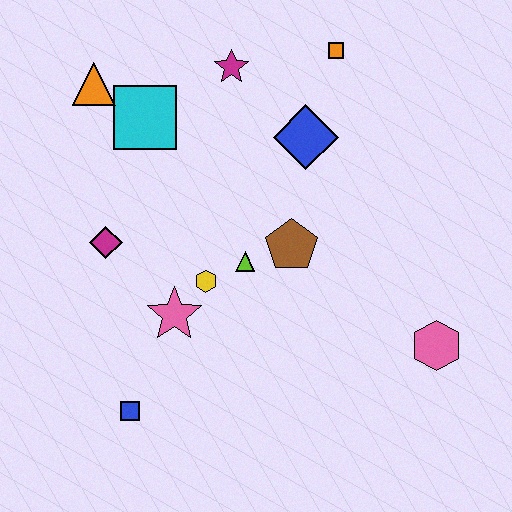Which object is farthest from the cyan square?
The pink hexagon is farthest from the cyan square.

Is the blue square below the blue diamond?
Yes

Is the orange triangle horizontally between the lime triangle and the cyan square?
No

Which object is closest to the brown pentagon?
The lime triangle is closest to the brown pentagon.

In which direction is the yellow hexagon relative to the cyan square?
The yellow hexagon is below the cyan square.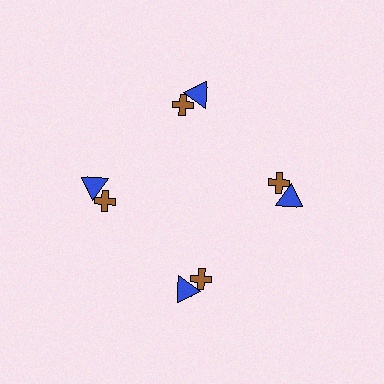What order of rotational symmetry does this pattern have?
This pattern has 4-fold rotational symmetry.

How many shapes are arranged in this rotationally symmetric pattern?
There are 8 shapes, arranged in 4 groups of 2.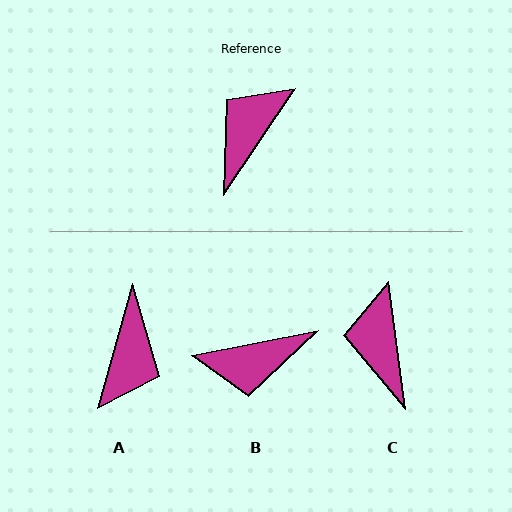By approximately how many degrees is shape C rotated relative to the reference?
Approximately 41 degrees counter-clockwise.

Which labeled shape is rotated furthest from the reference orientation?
A, about 162 degrees away.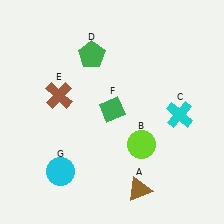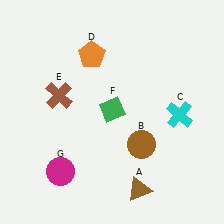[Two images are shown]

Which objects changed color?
B changed from lime to brown. D changed from green to orange. G changed from cyan to magenta.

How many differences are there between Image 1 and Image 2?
There are 3 differences between the two images.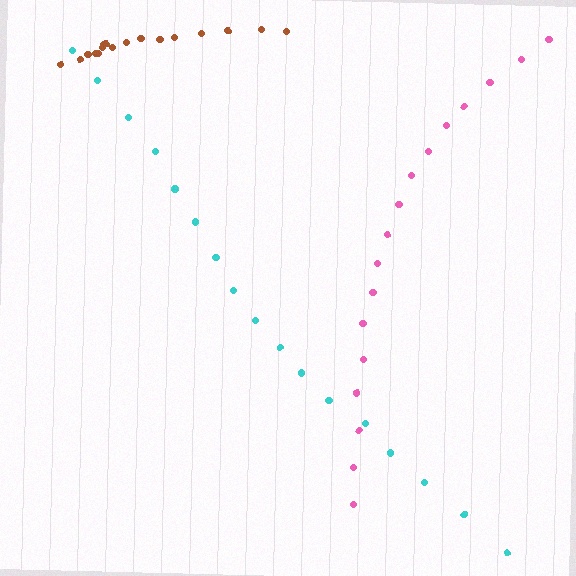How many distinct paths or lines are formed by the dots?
There are 3 distinct paths.